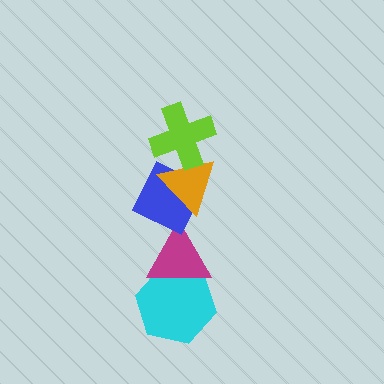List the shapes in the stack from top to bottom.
From top to bottom: the lime cross, the orange triangle, the blue diamond, the magenta triangle, the cyan hexagon.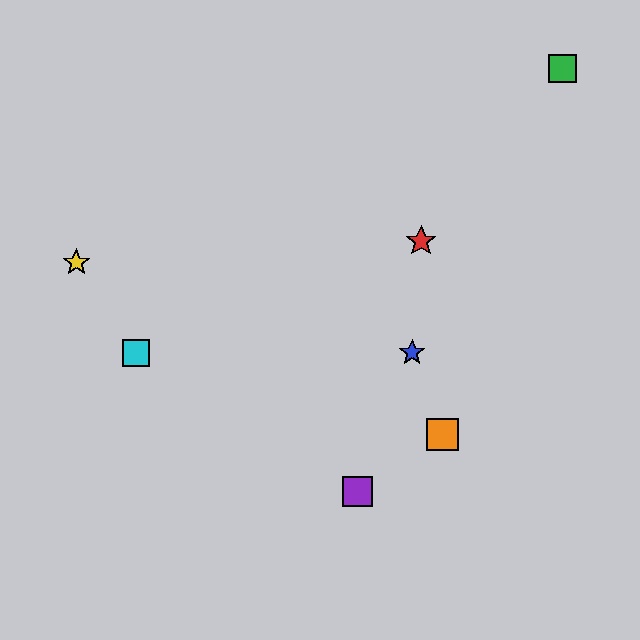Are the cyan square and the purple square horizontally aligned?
No, the cyan square is at y≈353 and the purple square is at y≈491.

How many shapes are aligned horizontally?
2 shapes (the blue star, the cyan square) are aligned horizontally.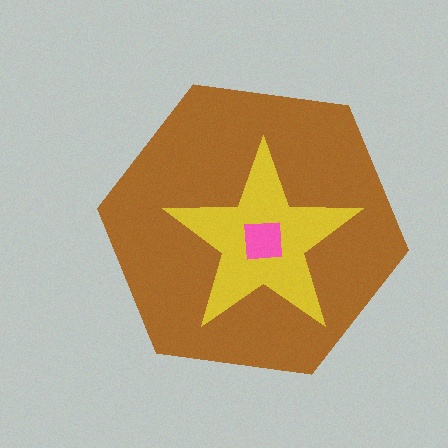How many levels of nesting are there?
3.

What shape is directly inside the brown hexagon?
The yellow star.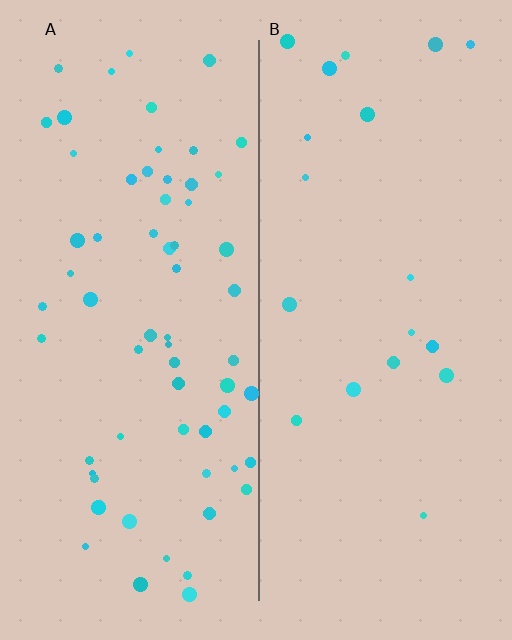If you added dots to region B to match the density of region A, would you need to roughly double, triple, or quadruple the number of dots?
Approximately triple.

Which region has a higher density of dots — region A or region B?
A (the left).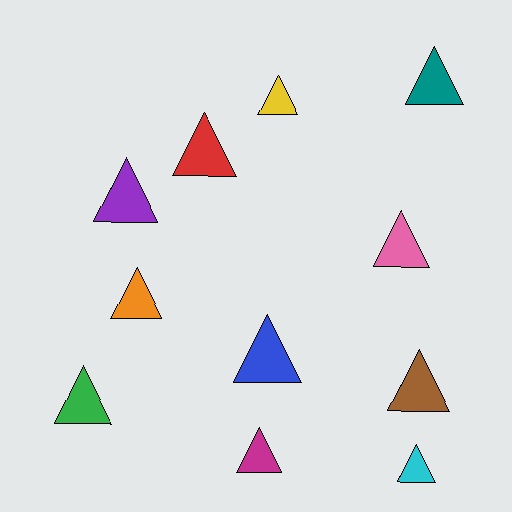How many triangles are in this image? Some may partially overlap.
There are 11 triangles.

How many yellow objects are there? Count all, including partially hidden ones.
There is 1 yellow object.